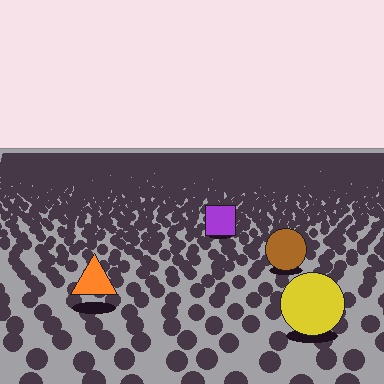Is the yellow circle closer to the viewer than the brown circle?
Yes. The yellow circle is closer — you can tell from the texture gradient: the ground texture is coarser near it.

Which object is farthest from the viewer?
The purple square is farthest from the viewer. It appears smaller and the ground texture around it is denser.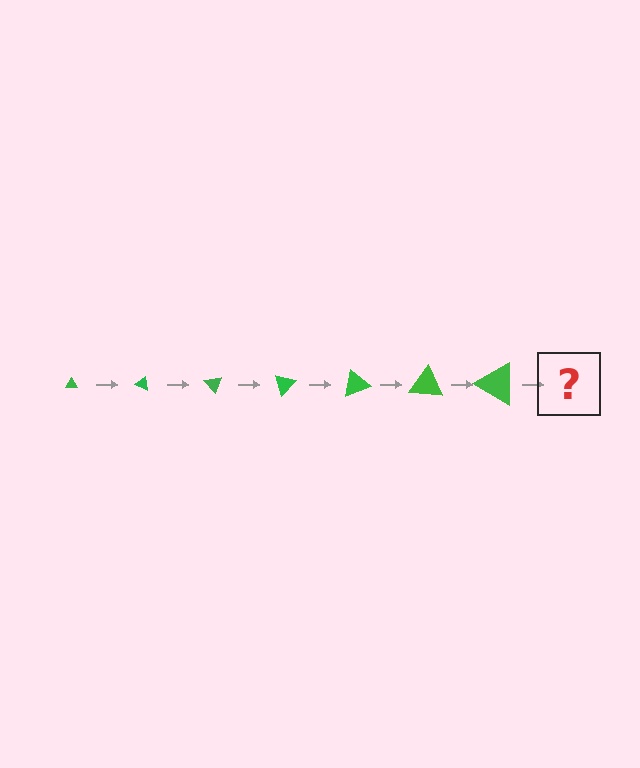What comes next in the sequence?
The next element should be a triangle, larger than the previous one and rotated 175 degrees from the start.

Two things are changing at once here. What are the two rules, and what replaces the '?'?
The two rules are that the triangle grows larger each step and it rotates 25 degrees each step. The '?' should be a triangle, larger than the previous one and rotated 175 degrees from the start.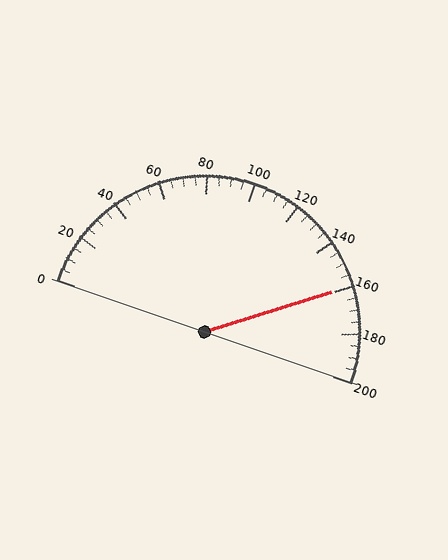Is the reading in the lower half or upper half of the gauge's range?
The reading is in the upper half of the range (0 to 200).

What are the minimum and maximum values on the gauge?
The gauge ranges from 0 to 200.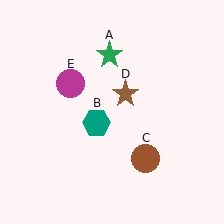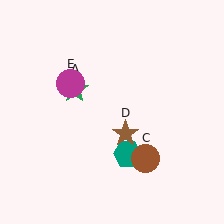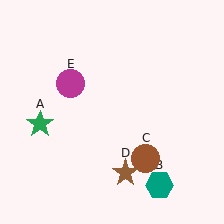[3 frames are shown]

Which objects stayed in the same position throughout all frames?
Brown circle (object C) and magenta circle (object E) remained stationary.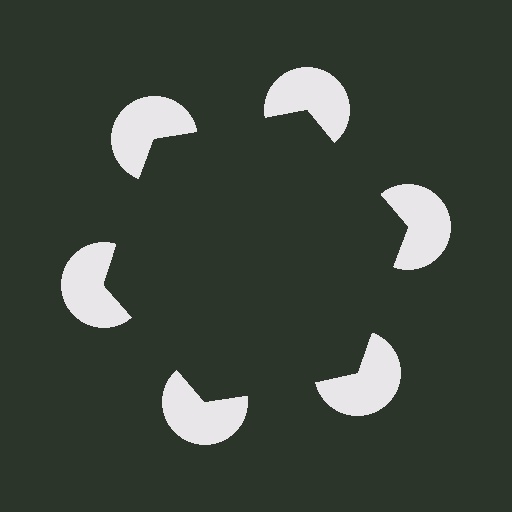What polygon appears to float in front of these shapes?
An illusory hexagon — its edges are inferred from the aligned wedge cuts in the pac-man discs, not physically drawn.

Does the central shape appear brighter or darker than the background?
It typically appears slightly darker than the background, even though no actual brightness change is drawn.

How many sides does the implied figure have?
6 sides.